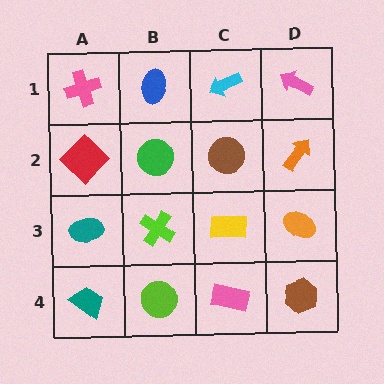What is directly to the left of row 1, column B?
A pink cross.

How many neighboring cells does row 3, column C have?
4.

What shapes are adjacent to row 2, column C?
A cyan arrow (row 1, column C), a yellow rectangle (row 3, column C), a green circle (row 2, column B), an orange arrow (row 2, column D).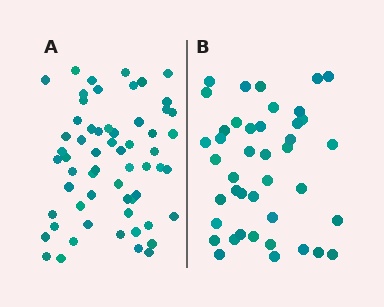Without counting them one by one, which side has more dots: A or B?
Region A (the left region) has more dots.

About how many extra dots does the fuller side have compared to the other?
Region A has approximately 20 more dots than region B.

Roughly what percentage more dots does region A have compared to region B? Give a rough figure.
About 45% more.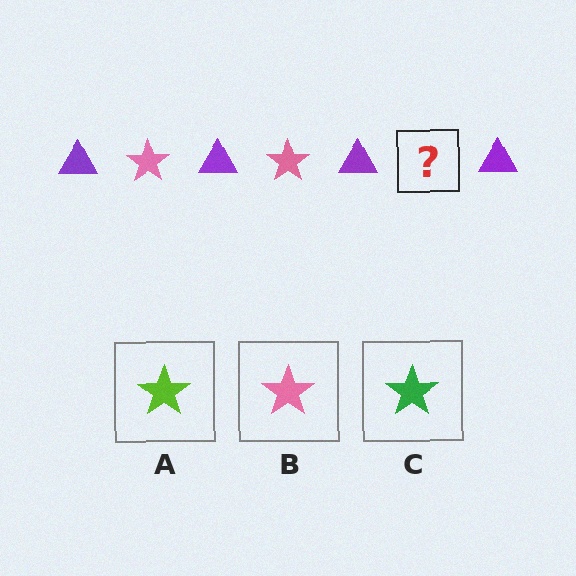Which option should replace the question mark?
Option B.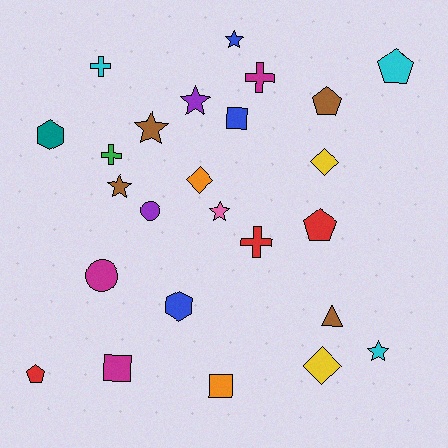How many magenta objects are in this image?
There are 3 magenta objects.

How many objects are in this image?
There are 25 objects.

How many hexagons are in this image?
There are 2 hexagons.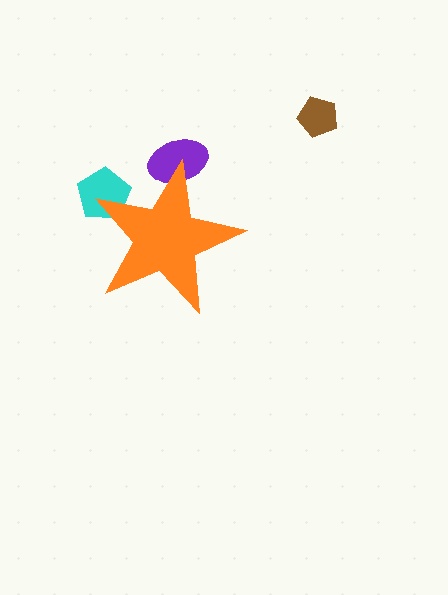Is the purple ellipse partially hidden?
Yes, the purple ellipse is partially hidden behind the orange star.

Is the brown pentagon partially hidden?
No, the brown pentagon is fully visible.